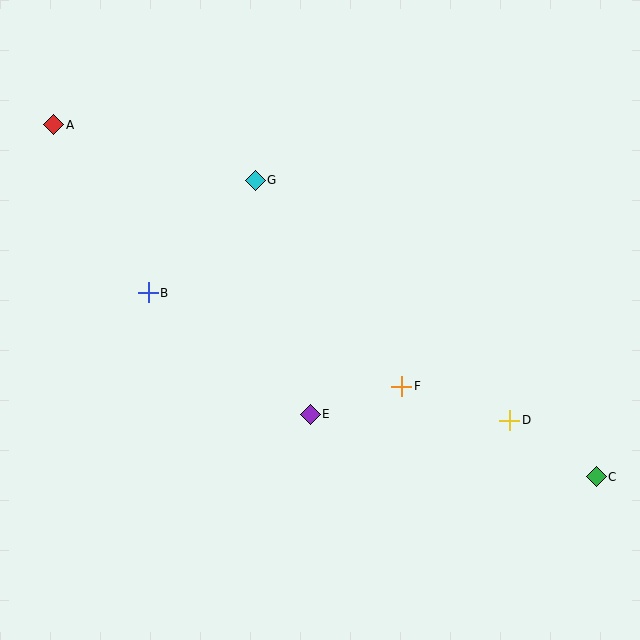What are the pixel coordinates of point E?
Point E is at (310, 414).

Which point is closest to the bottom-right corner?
Point C is closest to the bottom-right corner.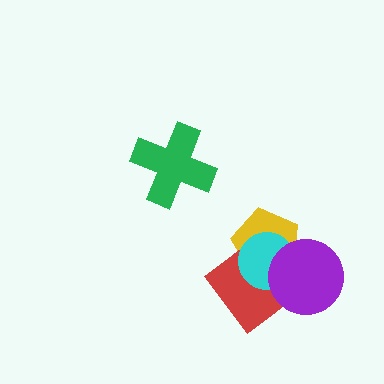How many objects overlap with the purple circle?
3 objects overlap with the purple circle.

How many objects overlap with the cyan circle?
3 objects overlap with the cyan circle.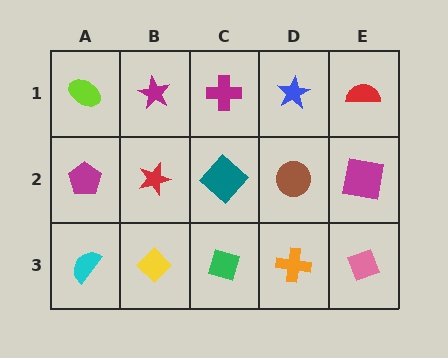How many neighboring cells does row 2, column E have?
3.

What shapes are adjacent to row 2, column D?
A blue star (row 1, column D), an orange cross (row 3, column D), a teal diamond (row 2, column C), a magenta square (row 2, column E).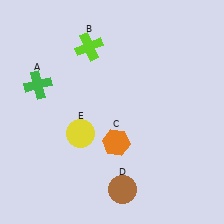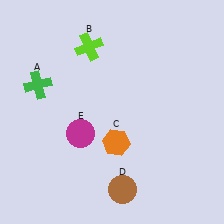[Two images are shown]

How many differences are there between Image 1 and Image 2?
There is 1 difference between the two images.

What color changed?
The circle (E) changed from yellow in Image 1 to magenta in Image 2.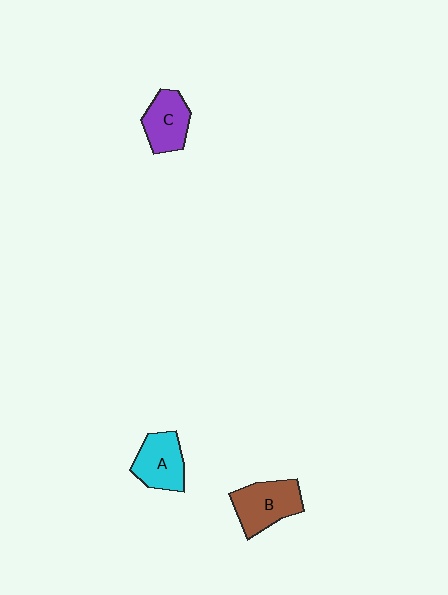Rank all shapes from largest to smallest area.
From largest to smallest: B (brown), A (cyan), C (purple).